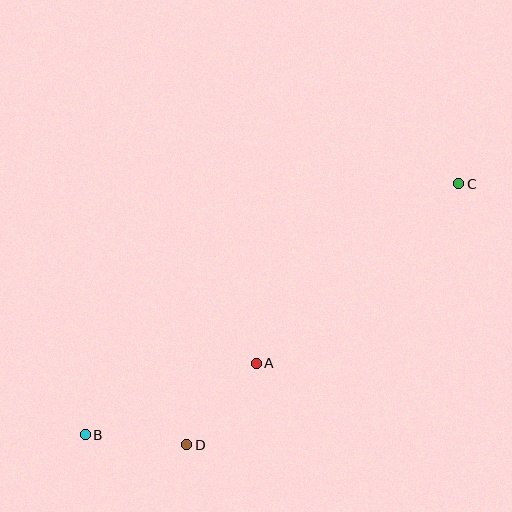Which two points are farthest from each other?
Points B and C are farthest from each other.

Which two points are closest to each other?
Points B and D are closest to each other.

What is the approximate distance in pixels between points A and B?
The distance between A and B is approximately 185 pixels.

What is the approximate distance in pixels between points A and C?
The distance between A and C is approximately 271 pixels.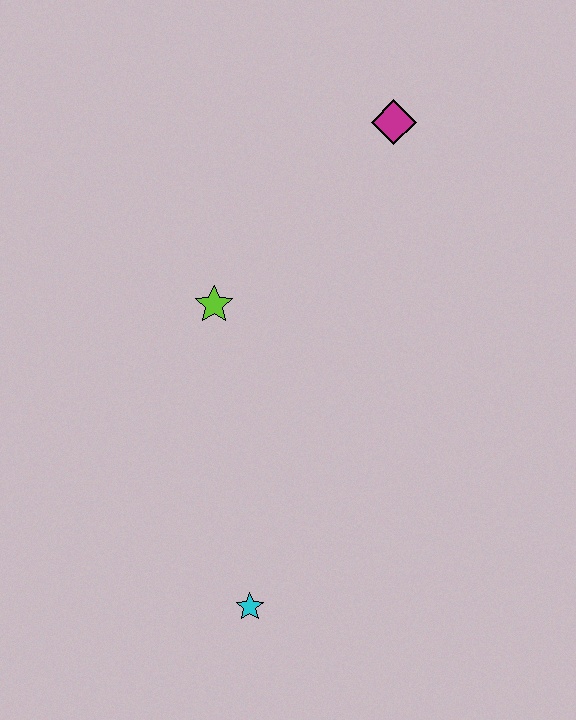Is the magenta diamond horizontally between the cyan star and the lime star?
No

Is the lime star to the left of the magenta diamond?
Yes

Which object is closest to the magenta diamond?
The lime star is closest to the magenta diamond.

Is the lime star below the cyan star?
No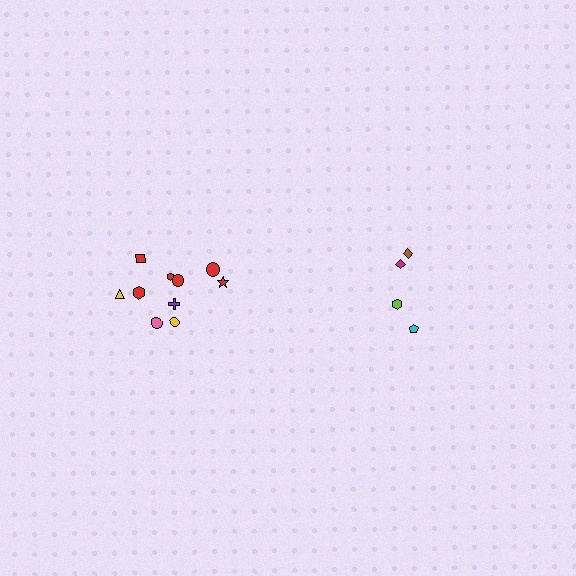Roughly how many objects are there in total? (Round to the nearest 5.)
Roughly 15 objects in total.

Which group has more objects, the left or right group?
The left group.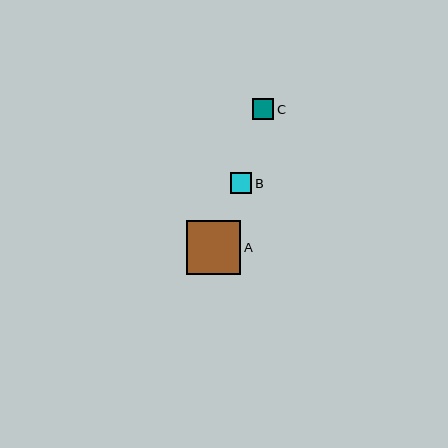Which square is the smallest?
Square B is the smallest with a size of approximately 21 pixels.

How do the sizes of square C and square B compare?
Square C and square B are approximately the same size.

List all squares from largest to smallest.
From largest to smallest: A, C, B.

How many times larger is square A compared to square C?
Square A is approximately 2.5 times the size of square C.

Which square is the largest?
Square A is the largest with a size of approximately 54 pixels.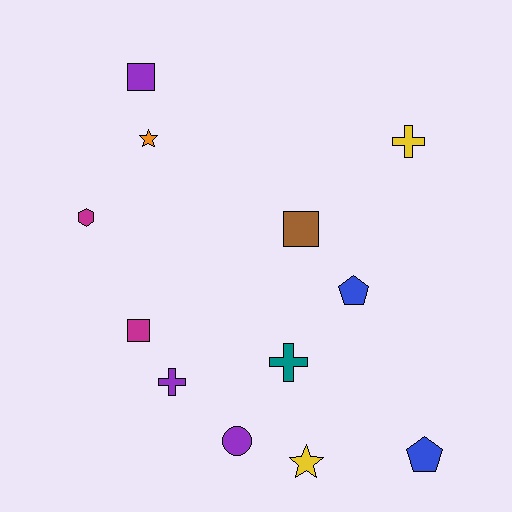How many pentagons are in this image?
There are 2 pentagons.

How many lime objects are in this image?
There are no lime objects.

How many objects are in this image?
There are 12 objects.